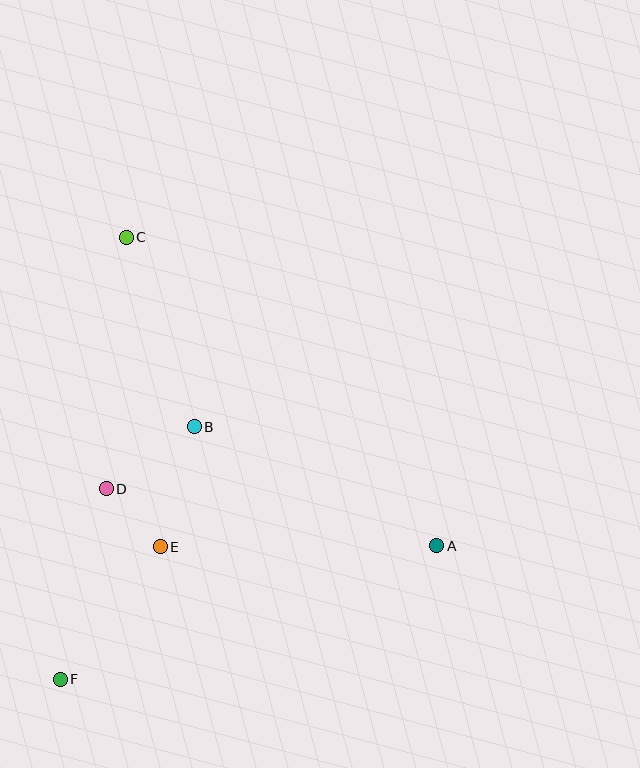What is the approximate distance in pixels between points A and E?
The distance between A and E is approximately 277 pixels.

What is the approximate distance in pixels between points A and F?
The distance between A and F is approximately 399 pixels.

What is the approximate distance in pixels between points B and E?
The distance between B and E is approximately 125 pixels.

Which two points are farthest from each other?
Points C and F are farthest from each other.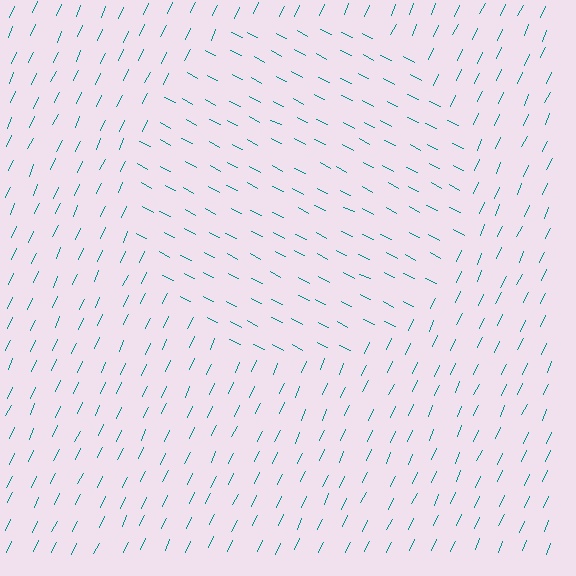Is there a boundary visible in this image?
Yes, there is a texture boundary formed by a change in line orientation.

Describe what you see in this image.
The image is filled with small teal line segments. A circle region in the image has lines oriented differently from the surrounding lines, creating a visible texture boundary.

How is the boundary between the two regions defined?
The boundary is defined purely by a change in line orientation (approximately 87 degrees difference). All lines are the same color and thickness.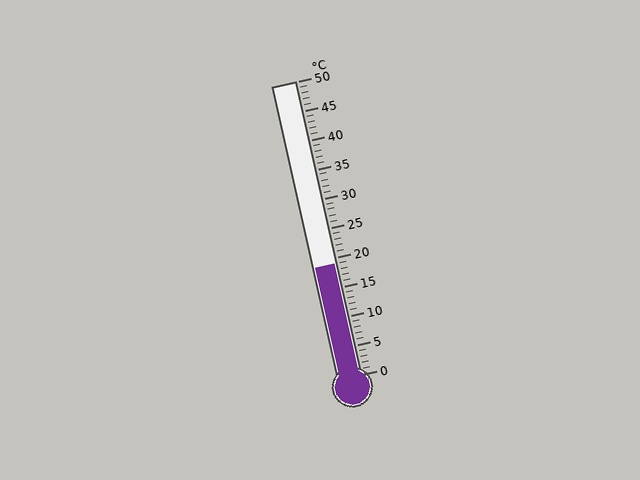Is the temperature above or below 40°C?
The temperature is below 40°C.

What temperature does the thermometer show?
The thermometer shows approximately 19°C.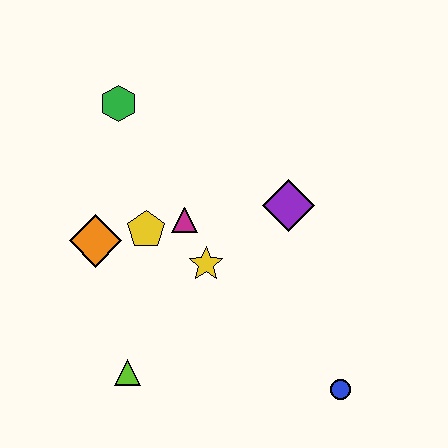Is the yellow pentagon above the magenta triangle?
No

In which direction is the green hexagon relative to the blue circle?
The green hexagon is above the blue circle.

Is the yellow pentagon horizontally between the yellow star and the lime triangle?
Yes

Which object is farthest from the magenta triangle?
The blue circle is farthest from the magenta triangle.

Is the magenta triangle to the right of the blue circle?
No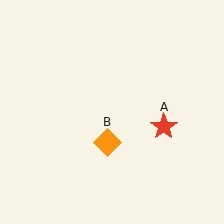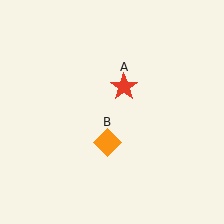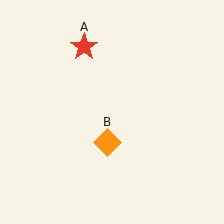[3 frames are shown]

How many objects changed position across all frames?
1 object changed position: red star (object A).